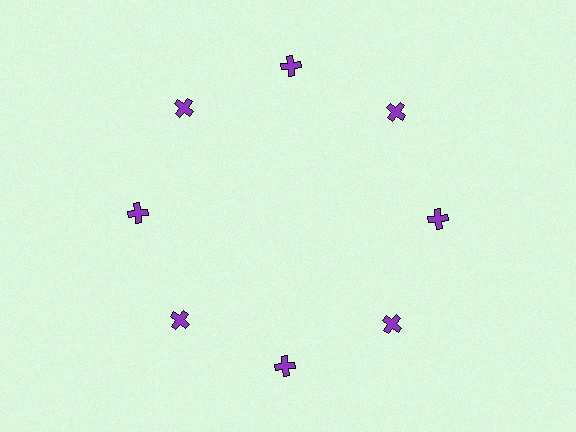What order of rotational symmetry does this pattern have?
This pattern has 8-fold rotational symmetry.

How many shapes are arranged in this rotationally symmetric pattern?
There are 8 shapes, arranged in 8 groups of 1.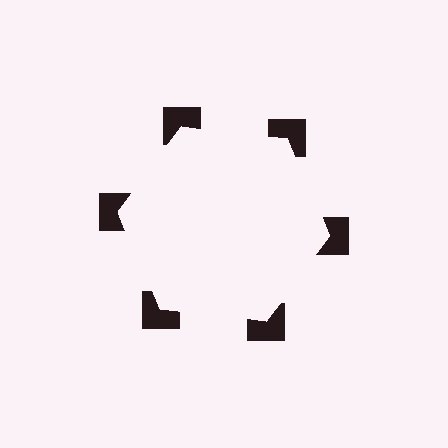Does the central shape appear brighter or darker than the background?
It typically appears slightly brighter than the background, even though no actual brightness change is drawn.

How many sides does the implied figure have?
6 sides.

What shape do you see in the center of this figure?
An illusory hexagon — its edges are inferred from the aligned wedge cuts in the notched squares, not physically drawn.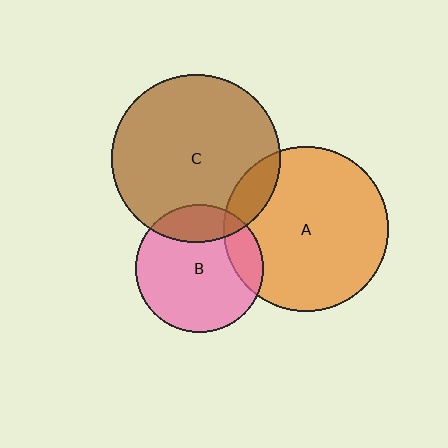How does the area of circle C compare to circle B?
Approximately 1.7 times.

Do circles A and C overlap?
Yes.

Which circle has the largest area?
Circle C (brown).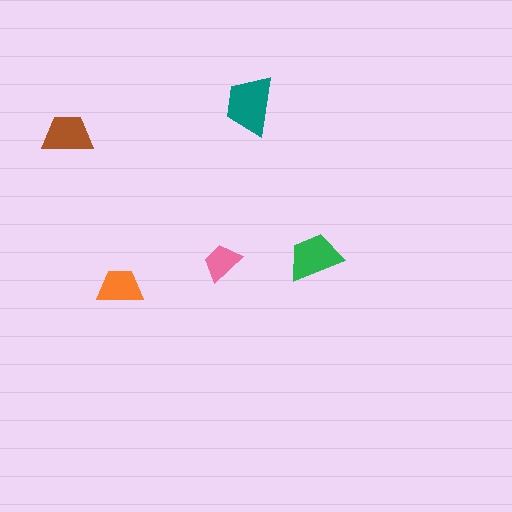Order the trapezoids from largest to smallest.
the teal one, the green one, the brown one, the orange one, the pink one.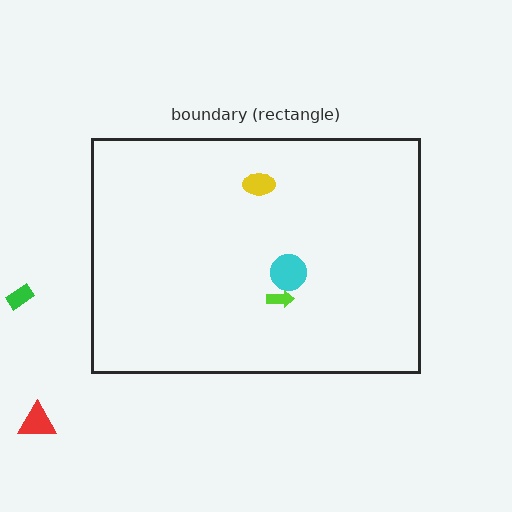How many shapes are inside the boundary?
3 inside, 2 outside.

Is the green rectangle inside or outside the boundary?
Outside.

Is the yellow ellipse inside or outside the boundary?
Inside.